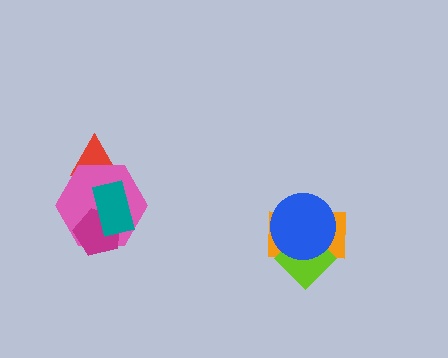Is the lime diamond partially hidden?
Yes, it is partially covered by another shape.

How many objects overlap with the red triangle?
1 object overlaps with the red triangle.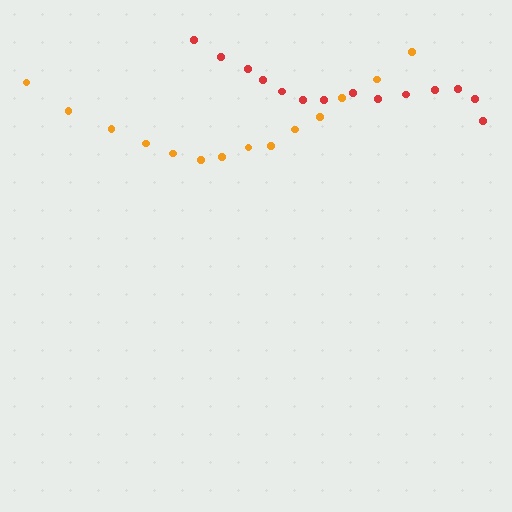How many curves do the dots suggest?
There are 2 distinct paths.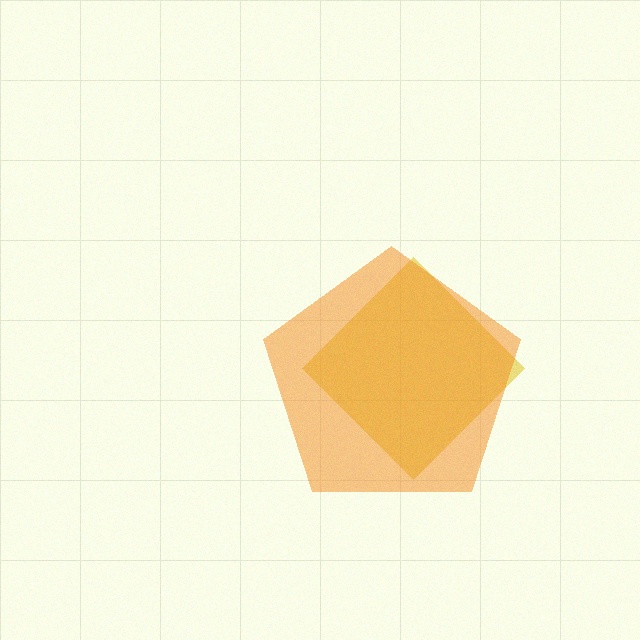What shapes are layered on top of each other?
The layered shapes are: a yellow diamond, an orange pentagon.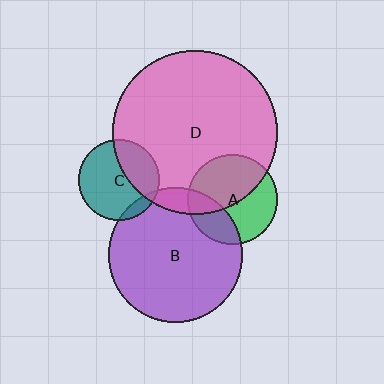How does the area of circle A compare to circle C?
Approximately 1.3 times.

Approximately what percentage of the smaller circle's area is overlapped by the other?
Approximately 10%.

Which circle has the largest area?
Circle D (pink).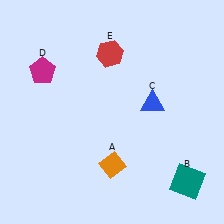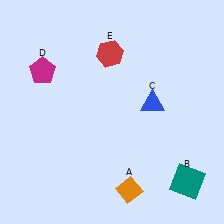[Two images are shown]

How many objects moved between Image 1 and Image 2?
1 object moved between the two images.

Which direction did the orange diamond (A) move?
The orange diamond (A) moved down.